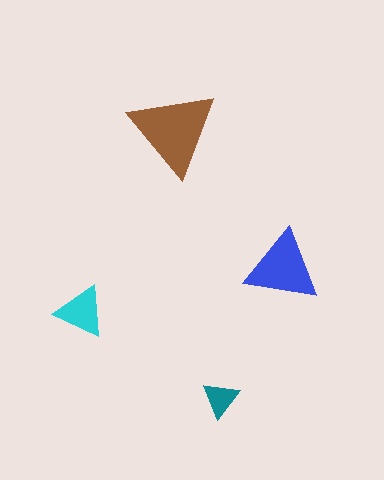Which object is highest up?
The brown triangle is topmost.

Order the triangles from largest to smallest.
the brown one, the blue one, the cyan one, the teal one.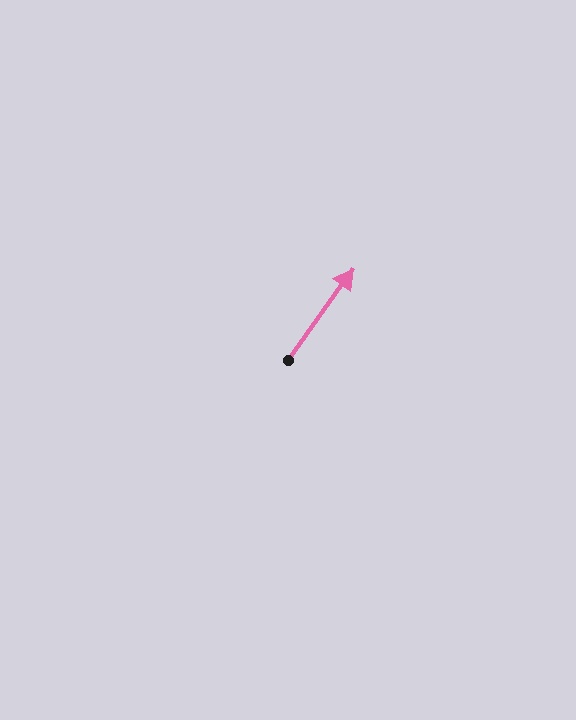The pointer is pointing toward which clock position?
Roughly 1 o'clock.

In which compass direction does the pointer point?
Northeast.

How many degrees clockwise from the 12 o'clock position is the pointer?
Approximately 35 degrees.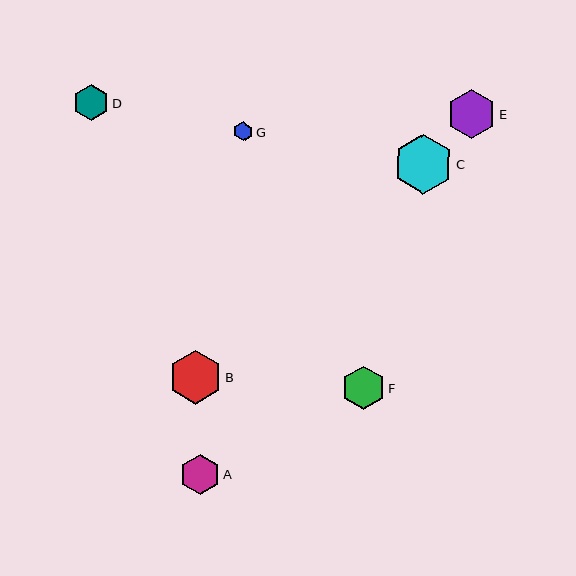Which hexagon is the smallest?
Hexagon G is the smallest with a size of approximately 19 pixels.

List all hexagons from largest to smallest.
From largest to smallest: C, B, E, F, A, D, G.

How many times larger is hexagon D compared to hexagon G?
Hexagon D is approximately 1.9 times the size of hexagon G.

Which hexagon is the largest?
Hexagon C is the largest with a size of approximately 60 pixels.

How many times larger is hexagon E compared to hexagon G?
Hexagon E is approximately 2.6 times the size of hexagon G.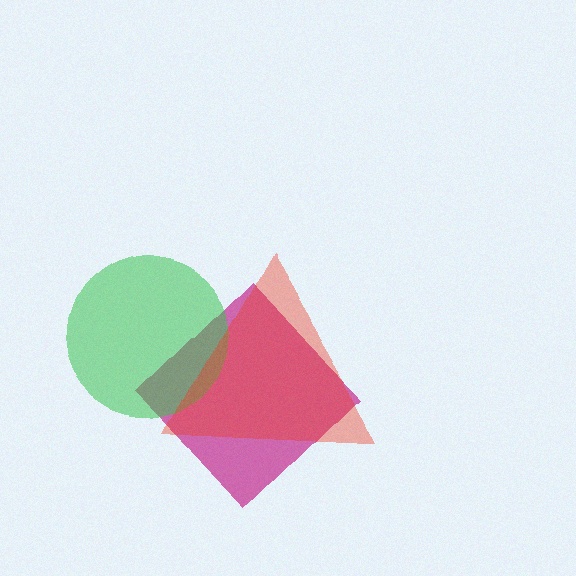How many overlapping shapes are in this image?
There are 3 overlapping shapes in the image.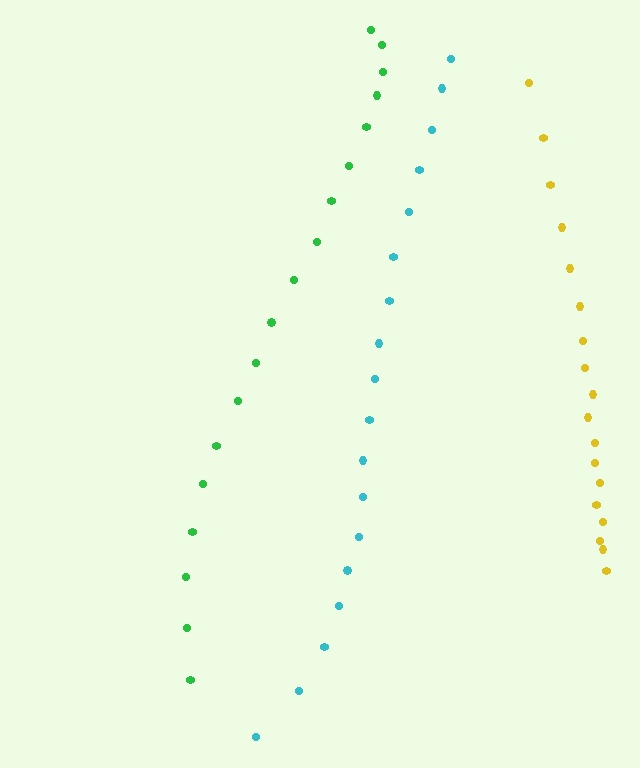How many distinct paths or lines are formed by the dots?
There are 3 distinct paths.